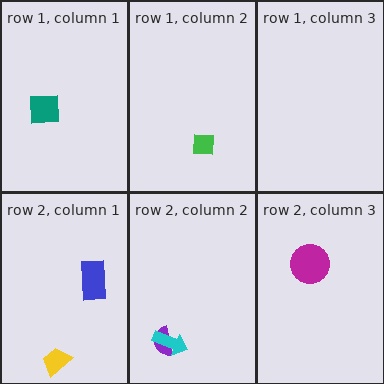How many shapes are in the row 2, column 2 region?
2.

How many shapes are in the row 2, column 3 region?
1.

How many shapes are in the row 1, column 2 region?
1.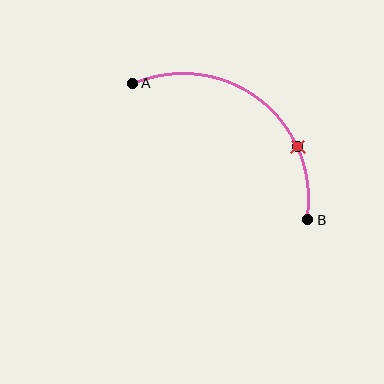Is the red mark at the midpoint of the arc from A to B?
No. The red mark lies on the arc but is closer to endpoint B. The arc midpoint would be at the point on the curve equidistant along the arc from both A and B.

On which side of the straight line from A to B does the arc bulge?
The arc bulges above and to the right of the straight line connecting A and B.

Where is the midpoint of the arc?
The arc midpoint is the point on the curve farthest from the straight line joining A and B. It sits above and to the right of that line.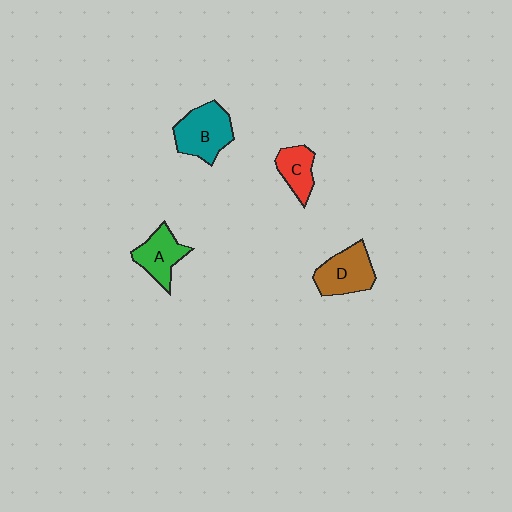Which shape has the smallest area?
Shape C (red).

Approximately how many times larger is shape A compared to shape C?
Approximately 1.2 times.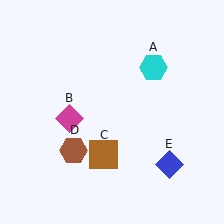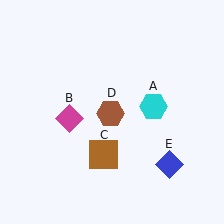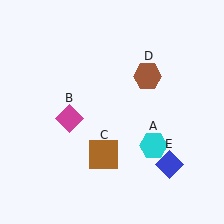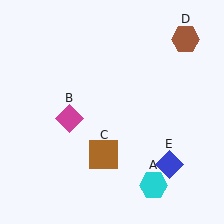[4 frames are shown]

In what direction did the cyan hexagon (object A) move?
The cyan hexagon (object A) moved down.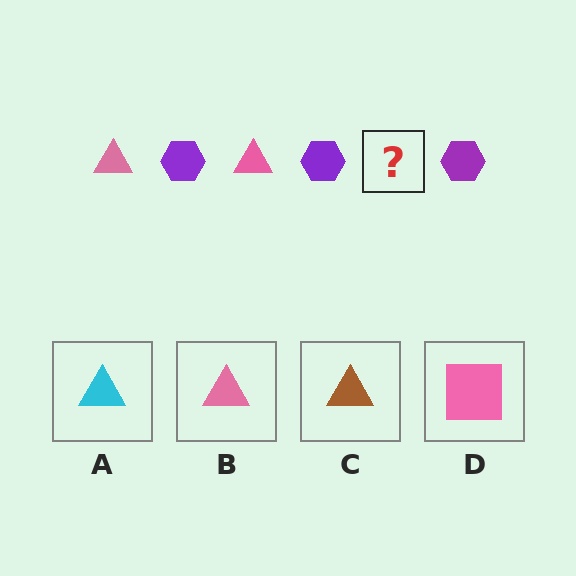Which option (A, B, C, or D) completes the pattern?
B.